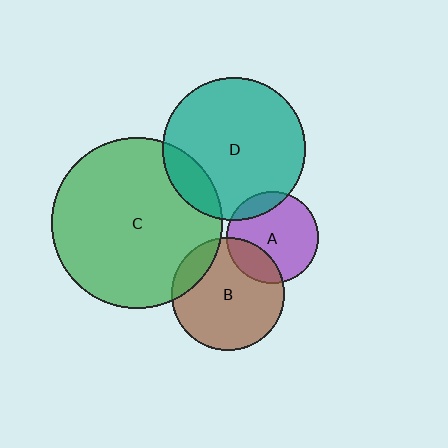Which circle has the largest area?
Circle C (green).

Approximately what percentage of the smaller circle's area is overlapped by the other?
Approximately 15%.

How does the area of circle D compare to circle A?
Approximately 2.4 times.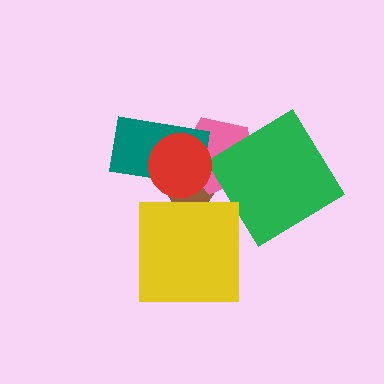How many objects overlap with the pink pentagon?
4 objects overlap with the pink pentagon.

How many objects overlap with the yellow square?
1 object overlaps with the yellow square.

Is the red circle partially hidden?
No, no other shape covers it.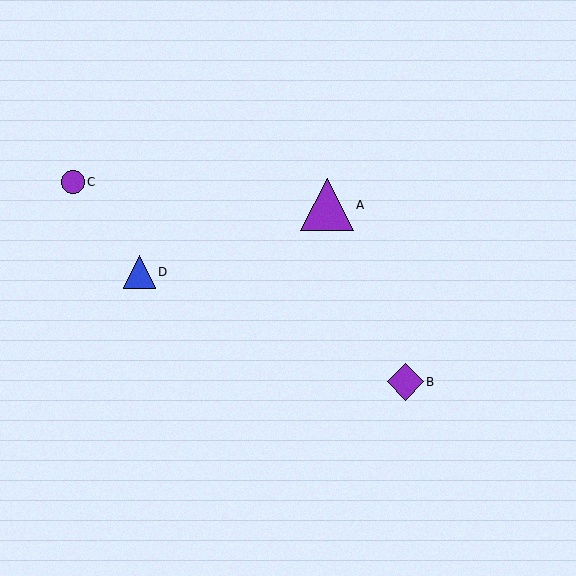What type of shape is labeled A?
Shape A is a purple triangle.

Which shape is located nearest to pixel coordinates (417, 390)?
The purple diamond (labeled B) at (405, 382) is nearest to that location.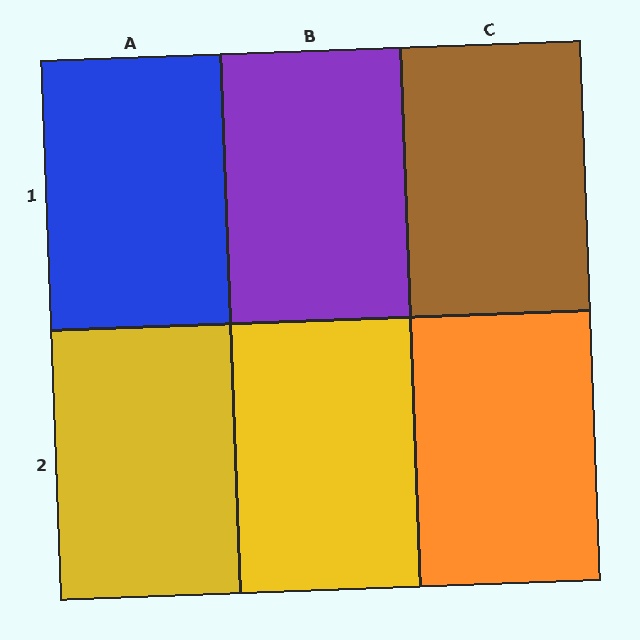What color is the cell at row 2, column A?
Yellow.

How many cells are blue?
1 cell is blue.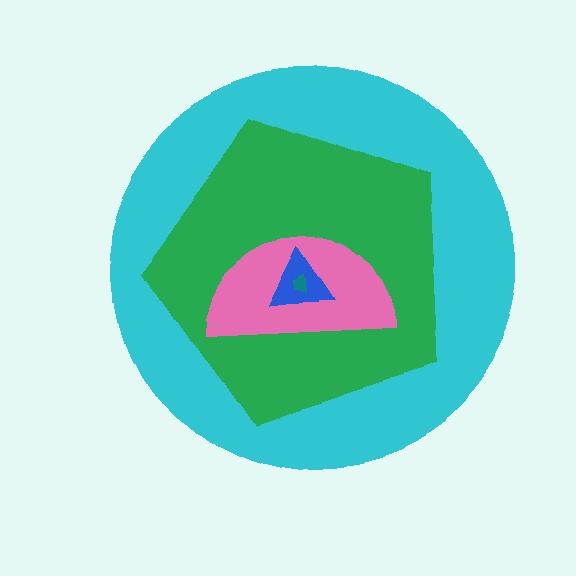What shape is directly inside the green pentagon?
The pink semicircle.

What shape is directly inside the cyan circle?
The green pentagon.